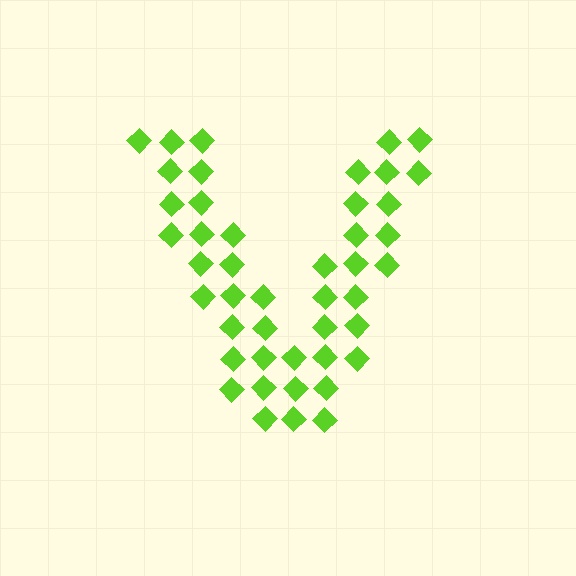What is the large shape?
The large shape is the letter V.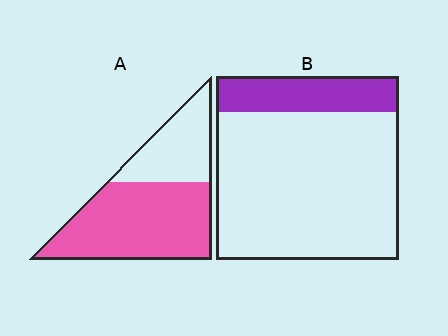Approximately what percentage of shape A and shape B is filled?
A is approximately 65% and B is approximately 20%.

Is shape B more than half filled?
No.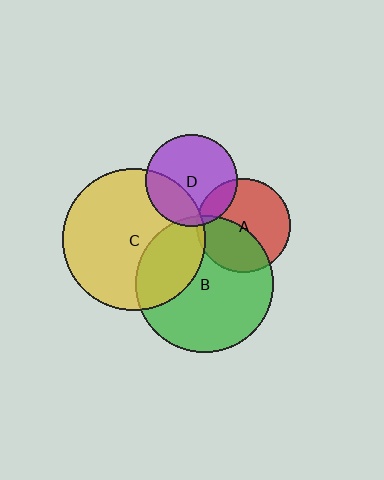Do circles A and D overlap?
Yes.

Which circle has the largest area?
Circle C (yellow).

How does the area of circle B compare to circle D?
Approximately 2.2 times.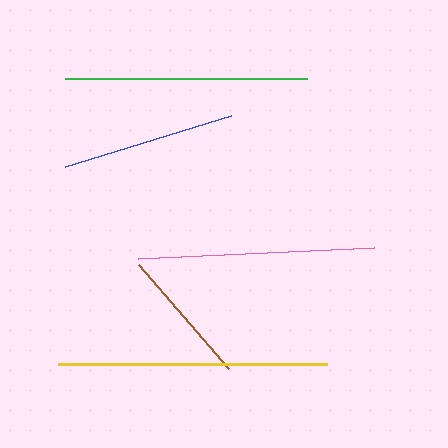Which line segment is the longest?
The yellow line is the longest at approximately 269 pixels.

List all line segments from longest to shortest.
From longest to shortest: yellow, green, pink, blue, brown.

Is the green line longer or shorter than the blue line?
The green line is longer than the blue line.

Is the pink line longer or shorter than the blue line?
The pink line is longer than the blue line.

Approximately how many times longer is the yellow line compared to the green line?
The yellow line is approximately 1.1 times the length of the green line.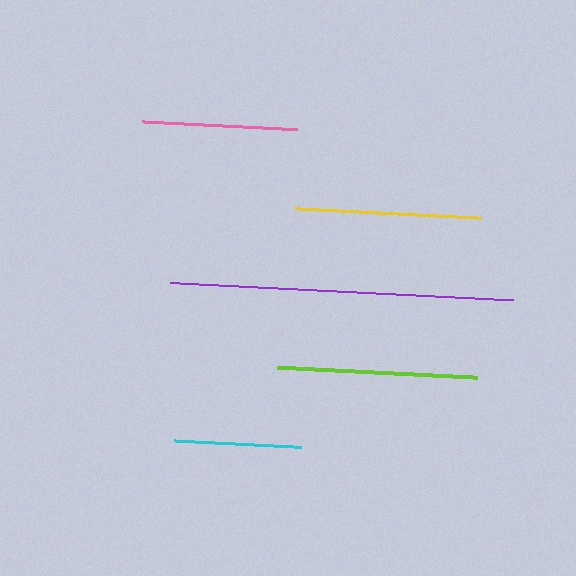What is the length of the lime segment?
The lime segment is approximately 199 pixels long.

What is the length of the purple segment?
The purple segment is approximately 343 pixels long.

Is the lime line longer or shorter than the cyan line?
The lime line is longer than the cyan line.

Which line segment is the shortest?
The cyan line is the shortest at approximately 126 pixels.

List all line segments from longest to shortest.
From longest to shortest: purple, lime, yellow, pink, cyan.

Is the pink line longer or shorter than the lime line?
The lime line is longer than the pink line.